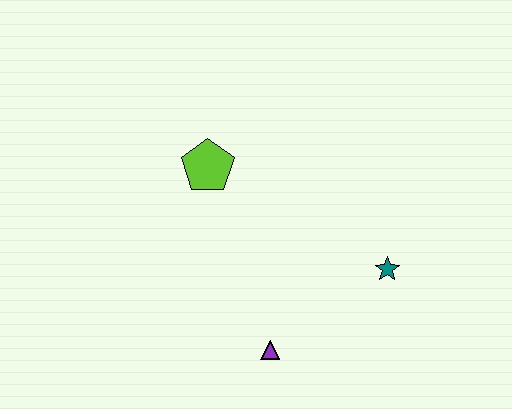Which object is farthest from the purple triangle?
The lime pentagon is farthest from the purple triangle.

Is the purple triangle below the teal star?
Yes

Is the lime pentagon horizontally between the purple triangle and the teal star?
No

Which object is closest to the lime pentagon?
The purple triangle is closest to the lime pentagon.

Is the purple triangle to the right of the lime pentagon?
Yes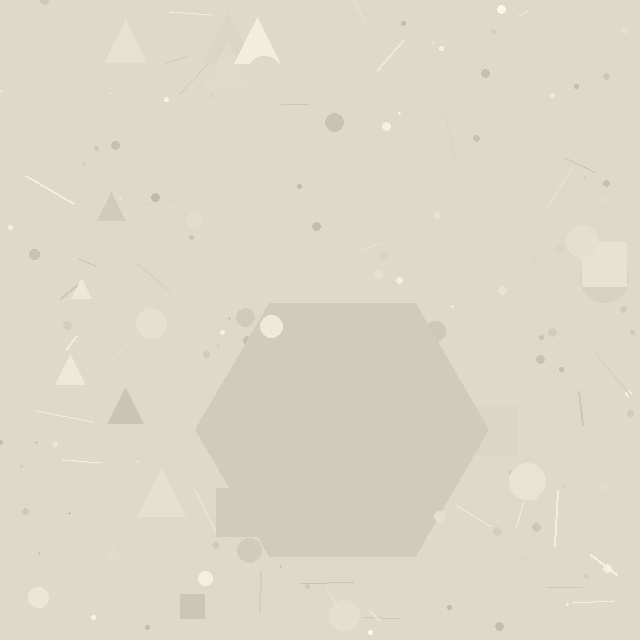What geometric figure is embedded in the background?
A hexagon is embedded in the background.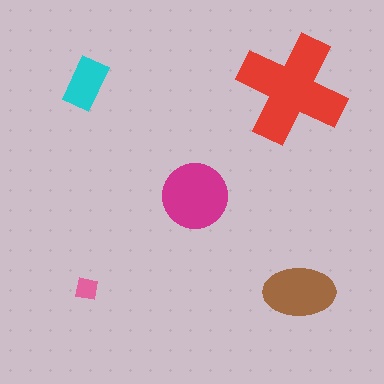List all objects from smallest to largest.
The pink square, the cyan rectangle, the brown ellipse, the magenta circle, the red cross.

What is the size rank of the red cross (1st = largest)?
1st.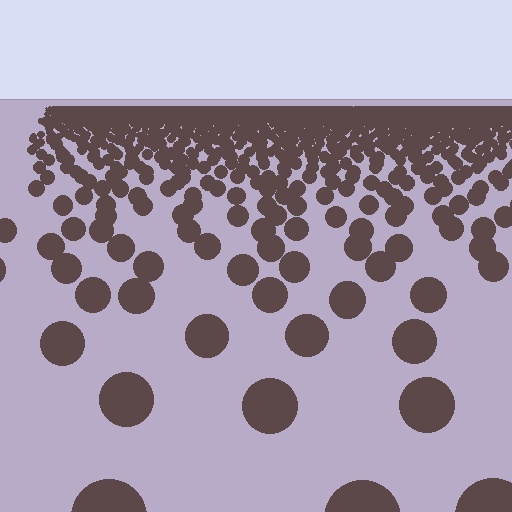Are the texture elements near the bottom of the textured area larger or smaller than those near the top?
Larger. Near the bottom, elements are closer to the viewer and appear at a bigger on-screen size.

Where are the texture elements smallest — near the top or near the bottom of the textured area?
Near the top.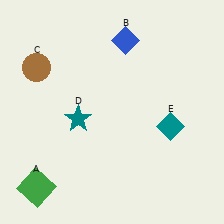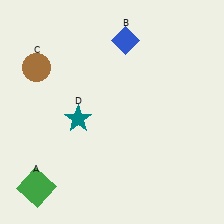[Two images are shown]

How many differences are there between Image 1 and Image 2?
There is 1 difference between the two images.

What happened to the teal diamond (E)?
The teal diamond (E) was removed in Image 2. It was in the bottom-right area of Image 1.